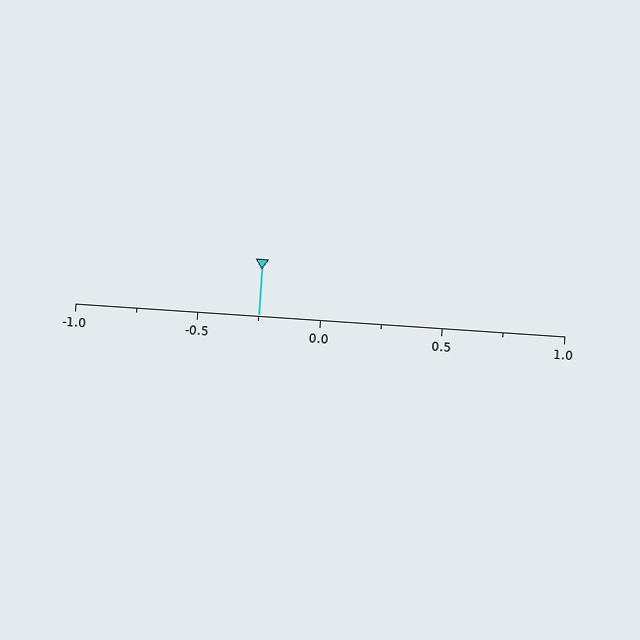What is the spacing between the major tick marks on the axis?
The major ticks are spaced 0.5 apart.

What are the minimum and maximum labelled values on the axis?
The axis runs from -1.0 to 1.0.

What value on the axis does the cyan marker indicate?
The marker indicates approximately -0.25.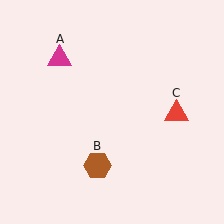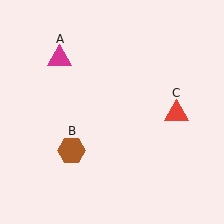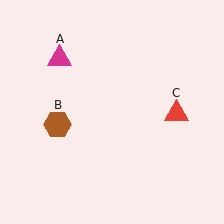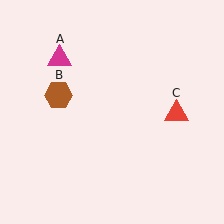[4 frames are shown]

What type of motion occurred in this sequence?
The brown hexagon (object B) rotated clockwise around the center of the scene.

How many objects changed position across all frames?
1 object changed position: brown hexagon (object B).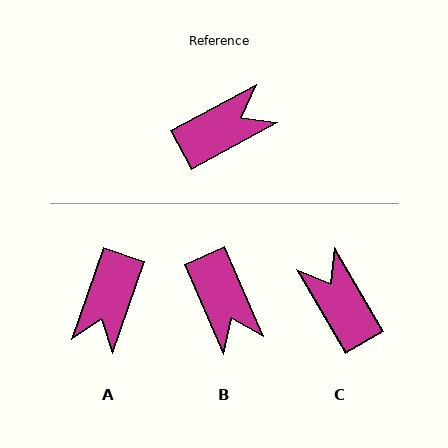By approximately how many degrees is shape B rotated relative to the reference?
Approximately 95 degrees clockwise.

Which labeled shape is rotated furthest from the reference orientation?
A, about 137 degrees away.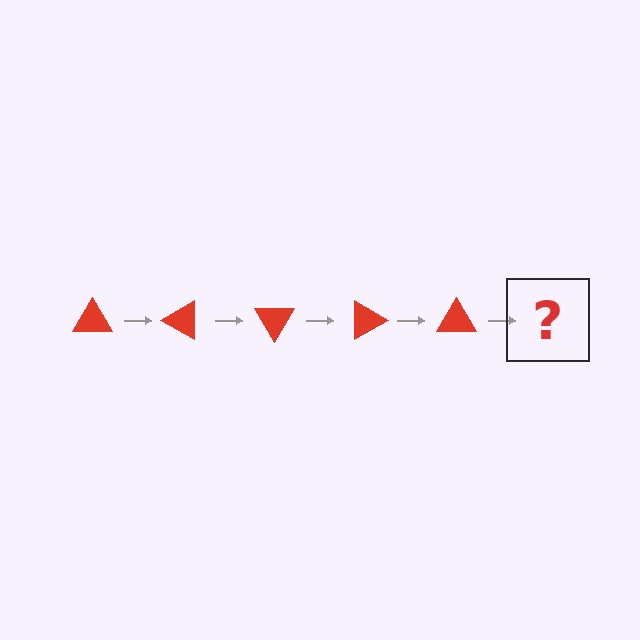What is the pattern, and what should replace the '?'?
The pattern is that the triangle rotates 30 degrees each step. The '?' should be a red triangle rotated 150 degrees.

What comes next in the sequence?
The next element should be a red triangle rotated 150 degrees.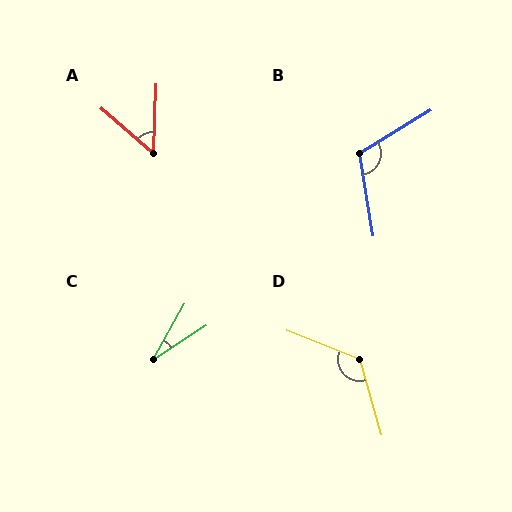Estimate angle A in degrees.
Approximately 50 degrees.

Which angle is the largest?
D, at approximately 127 degrees.